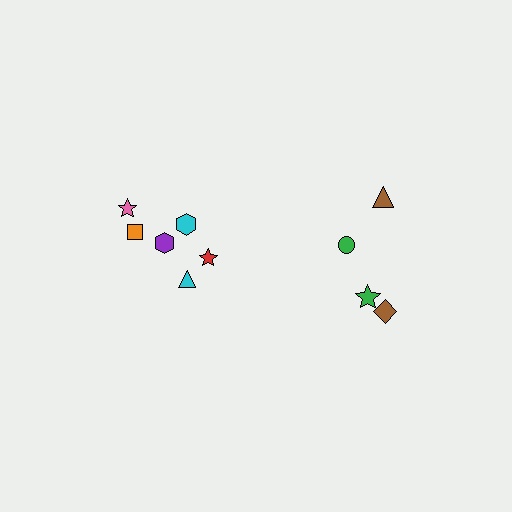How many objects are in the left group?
There are 6 objects.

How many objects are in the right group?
There are 4 objects.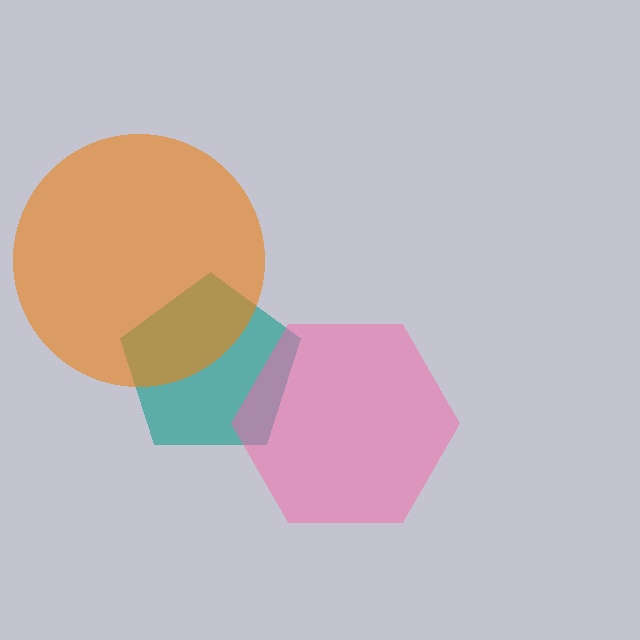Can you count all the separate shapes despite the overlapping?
Yes, there are 3 separate shapes.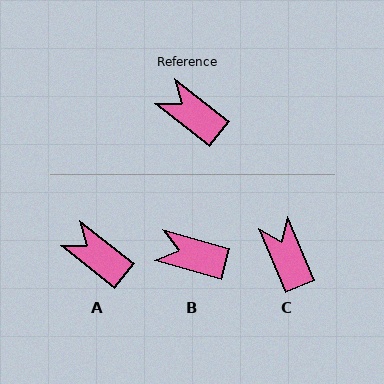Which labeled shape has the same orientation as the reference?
A.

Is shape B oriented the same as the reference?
No, it is off by about 23 degrees.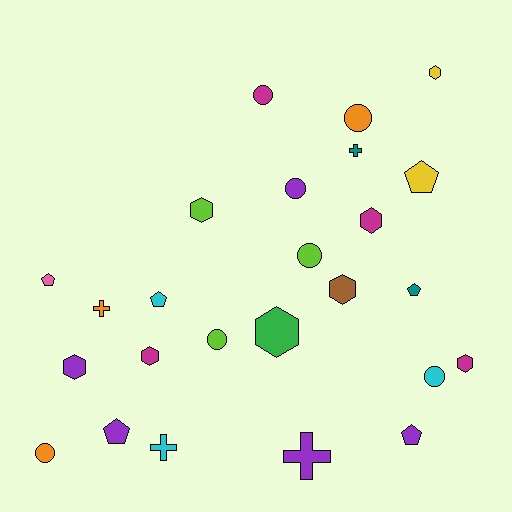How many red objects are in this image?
There are no red objects.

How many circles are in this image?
There are 7 circles.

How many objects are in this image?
There are 25 objects.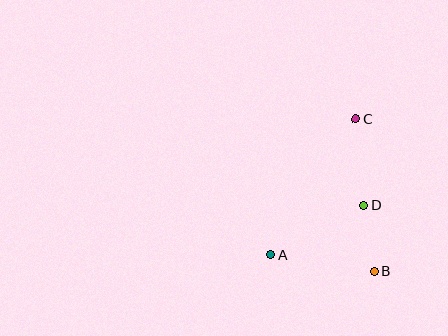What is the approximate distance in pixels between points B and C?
The distance between B and C is approximately 154 pixels.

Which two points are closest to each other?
Points B and D are closest to each other.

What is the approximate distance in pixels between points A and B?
The distance between A and B is approximately 105 pixels.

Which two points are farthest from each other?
Points A and C are farthest from each other.